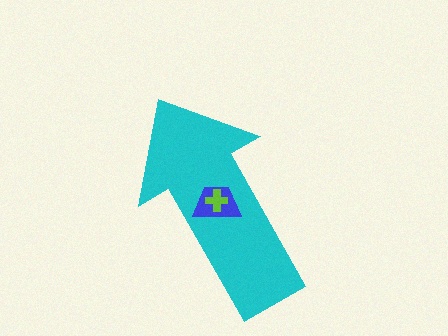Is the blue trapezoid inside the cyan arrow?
Yes.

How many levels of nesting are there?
3.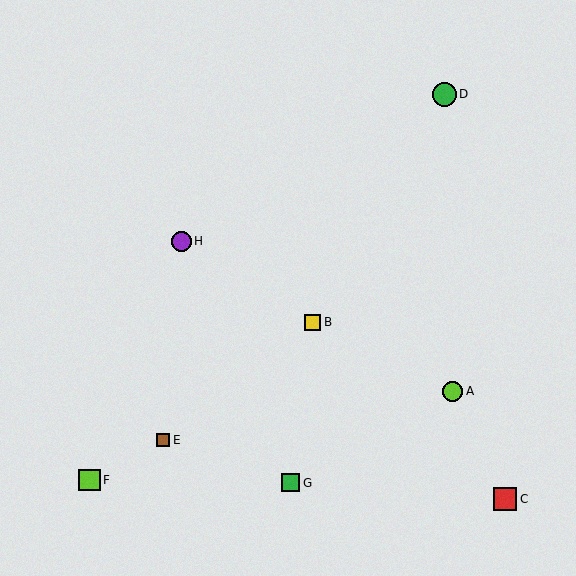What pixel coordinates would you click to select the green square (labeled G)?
Click at (291, 483) to select the green square G.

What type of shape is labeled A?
Shape A is a lime circle.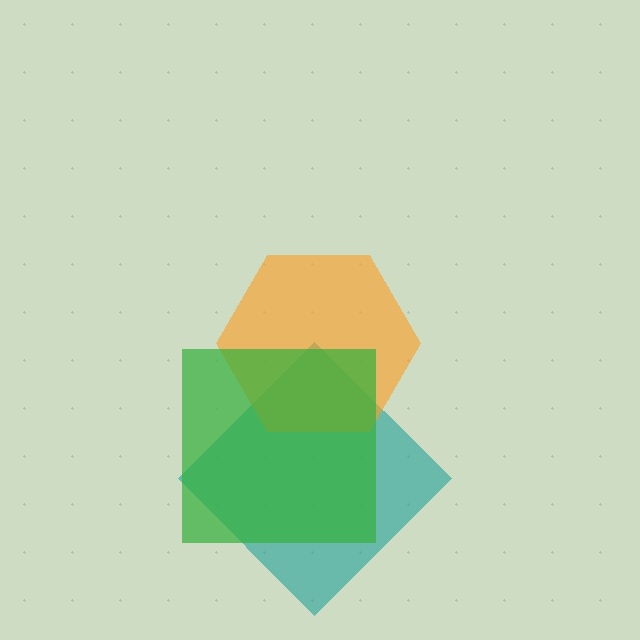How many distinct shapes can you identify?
There are 3 distinct shapes: a teal diamond, an orange hexagon, a green square.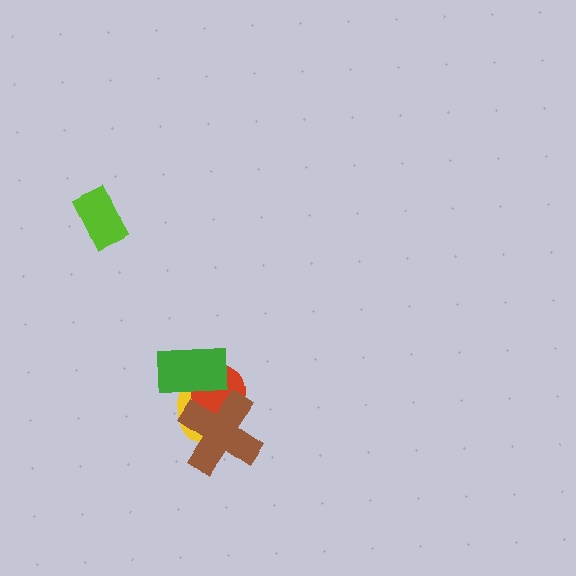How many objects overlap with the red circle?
3 objects overlap with the red circle.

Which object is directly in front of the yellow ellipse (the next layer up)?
The red circle is directly in front of the yellow ellipse.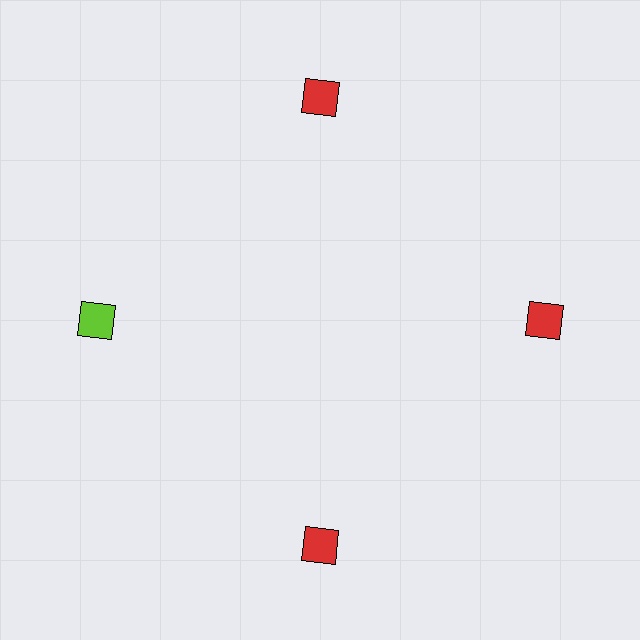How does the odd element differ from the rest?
It has a different color: lime instead of red.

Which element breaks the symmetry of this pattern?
The lime diamond at roughly the 9 o'clock position breaks the symmetry. All other shapes are red diamonds.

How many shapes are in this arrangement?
There are 4 shapes arranged in a ring pattern.